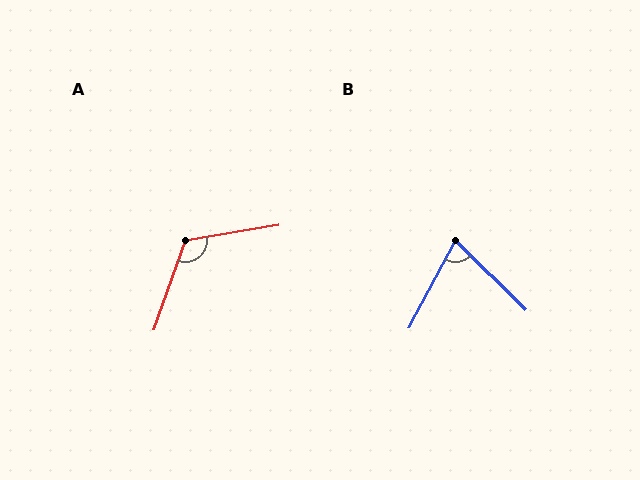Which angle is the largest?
A, at approximately 119 degrees.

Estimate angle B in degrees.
Approximately 74 degrees.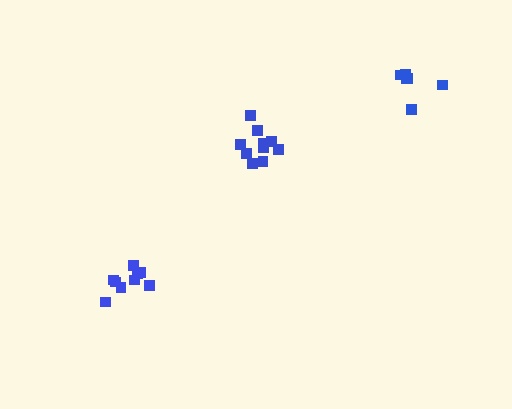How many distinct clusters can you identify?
There are 3 distinct clusters.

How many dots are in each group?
Group 1: 6 dots, Group 2: 9 dots, Group 3: 10 dots (25 total).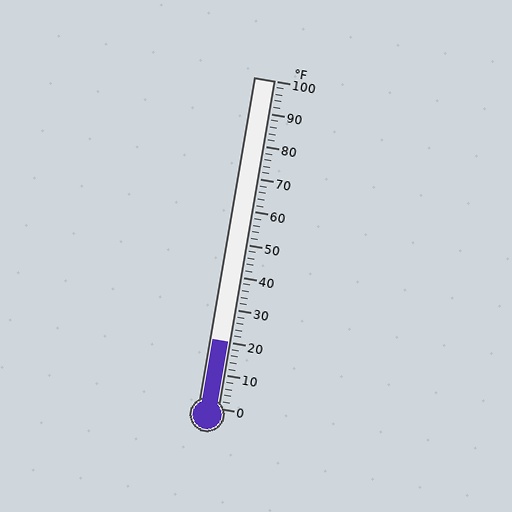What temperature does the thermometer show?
The thermometer shows approximately 20°F.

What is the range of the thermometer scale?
The thermometer scale ranges from 0°F to 100°F.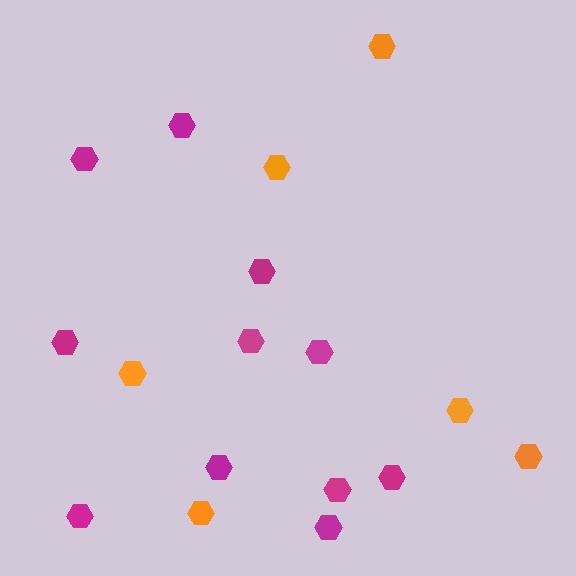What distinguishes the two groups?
There are 2 groups: one group of orange hexagons (6) and one group of magenta hexagons (11).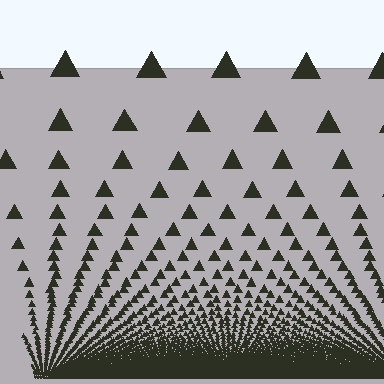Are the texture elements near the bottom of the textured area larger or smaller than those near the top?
Smaller. The gradient is inverted — elements near the bottom are smaller and denser.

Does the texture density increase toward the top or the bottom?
Density increases toward the bottom.